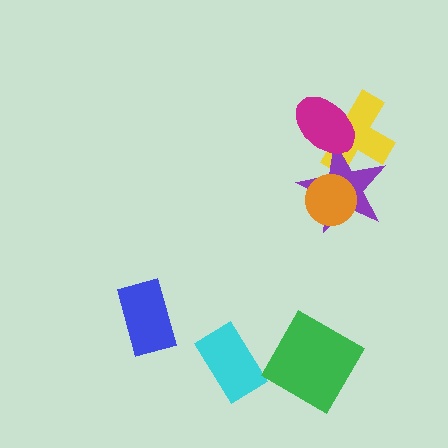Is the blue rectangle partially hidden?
No, no other shape covers it.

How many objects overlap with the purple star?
3 objects overlap with the purple star.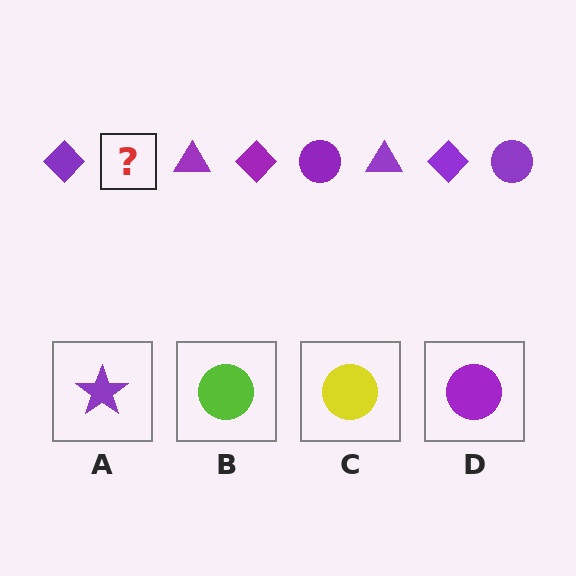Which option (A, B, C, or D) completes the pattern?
D.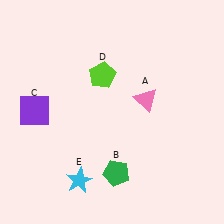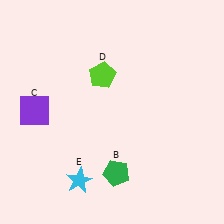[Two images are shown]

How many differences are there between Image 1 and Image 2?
There is 1 difference between the two images.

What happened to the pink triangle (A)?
The pink triangle (A) was removed in Image 2. It was in the top-right area of Image 1.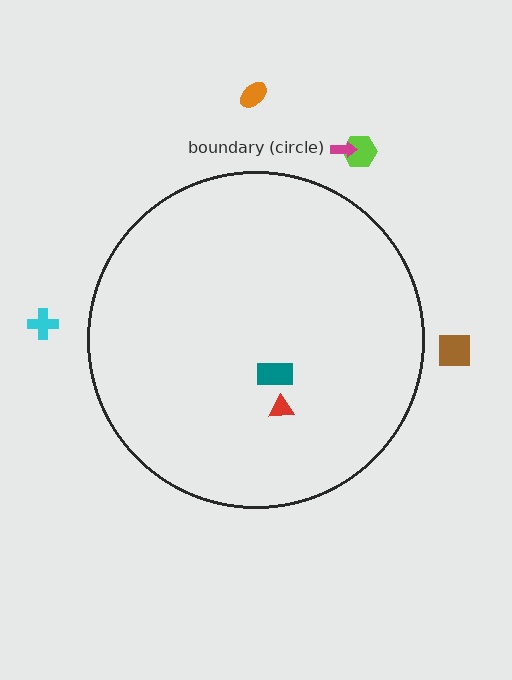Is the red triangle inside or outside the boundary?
Inside.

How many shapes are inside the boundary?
2 inside, 5 outside.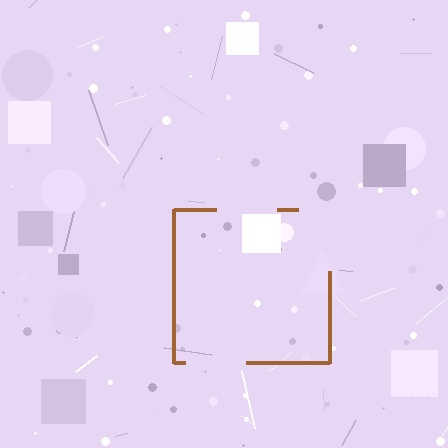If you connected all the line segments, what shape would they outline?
They would outline a square.